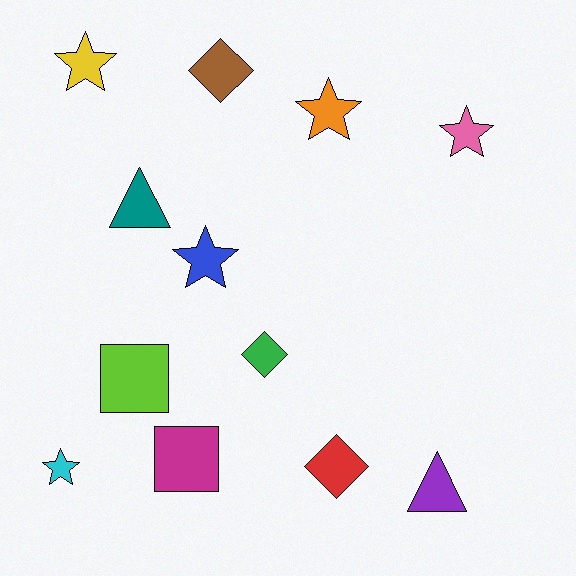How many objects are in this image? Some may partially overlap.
There are 12 objects.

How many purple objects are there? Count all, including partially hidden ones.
There is 1 purple object.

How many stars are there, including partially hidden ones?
There are 5 stars.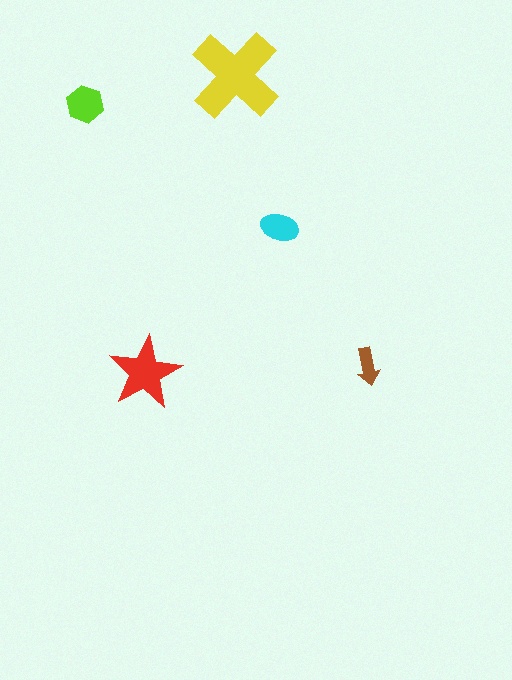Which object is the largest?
The yellow cross.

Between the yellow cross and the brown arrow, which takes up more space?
The yellow cross.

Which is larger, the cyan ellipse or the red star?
The red star.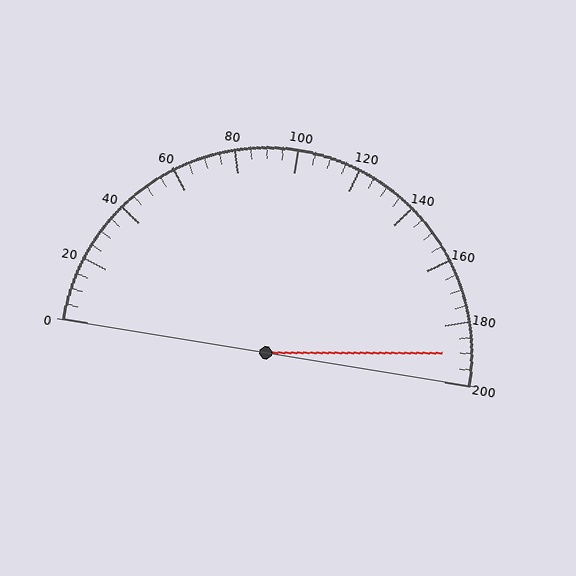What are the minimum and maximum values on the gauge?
The gauge ranges from 0 to 200.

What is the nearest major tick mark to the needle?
The nearest major tick mark is 200.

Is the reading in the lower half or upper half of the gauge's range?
The reading is in the upper half of the range (0 to 200).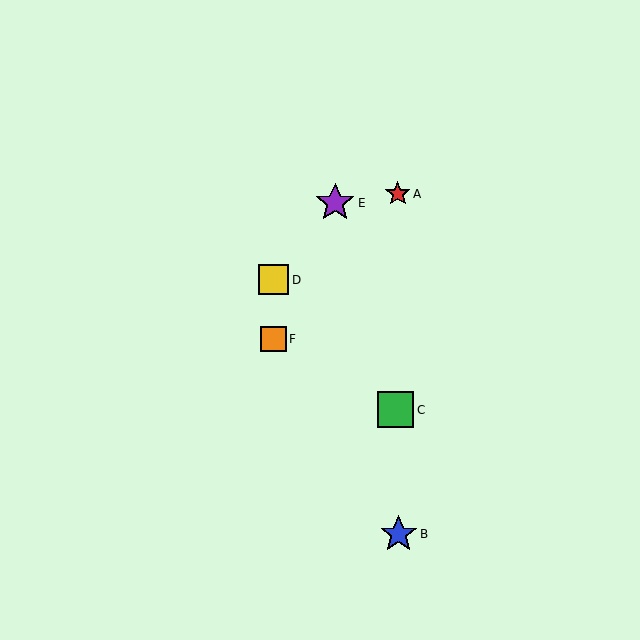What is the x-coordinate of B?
Object B is at x≈399.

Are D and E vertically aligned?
No, D is at x≈274 and E is at x≈335.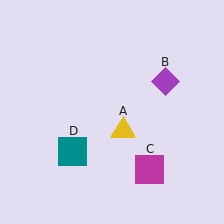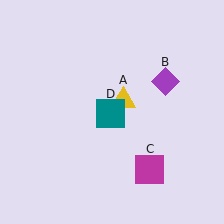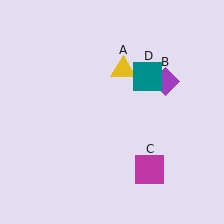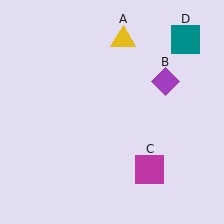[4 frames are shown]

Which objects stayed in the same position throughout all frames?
Purple diamond (object B) and magenta square (object C) remained stationary.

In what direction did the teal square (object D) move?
The teal square (object D) moved up and to the right.